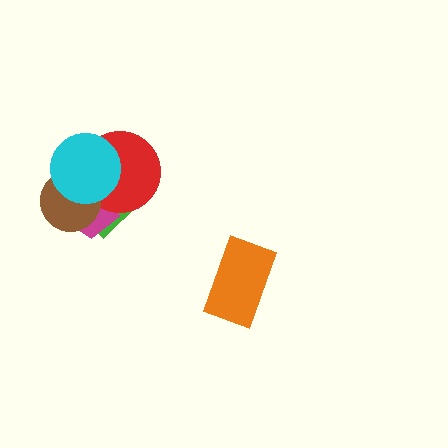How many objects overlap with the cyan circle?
4 objects overlap with the cyan circle.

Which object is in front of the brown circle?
The cyan circle is in front of the brown circle.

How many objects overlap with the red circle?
4 objects overlap with the red circle.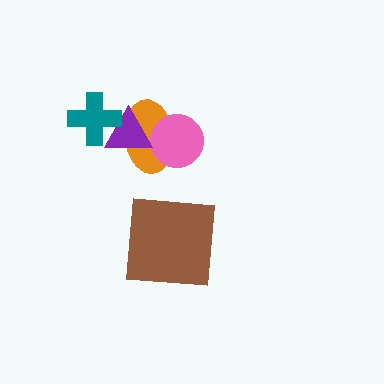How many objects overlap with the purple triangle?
3 objects overlap with the purple triangle.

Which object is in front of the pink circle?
The purple triangle is in front of the pink circle.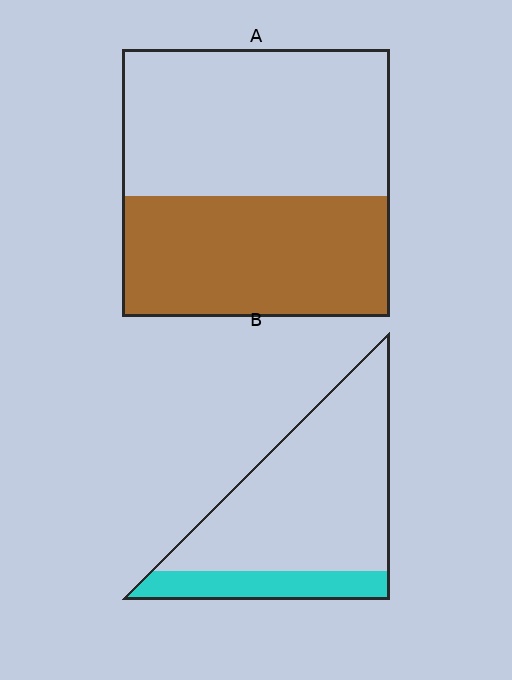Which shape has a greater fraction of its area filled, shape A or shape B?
Shape A.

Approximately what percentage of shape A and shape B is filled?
A is approximately 45% and B is approximately 20%.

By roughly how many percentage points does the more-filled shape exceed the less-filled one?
By roughly 25 percentage points (A over B).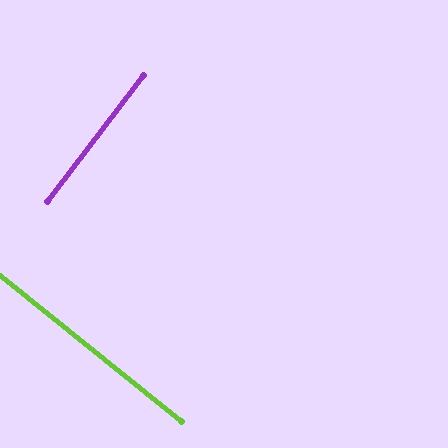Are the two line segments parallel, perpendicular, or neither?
Perpendicular — they meet at approximately 89°.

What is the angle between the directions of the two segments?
Approximately 89 degrees.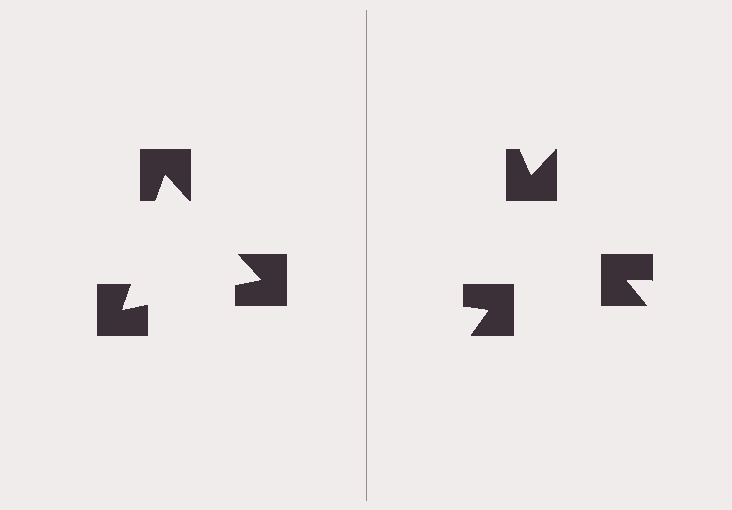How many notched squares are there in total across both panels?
6 — 3 on each side.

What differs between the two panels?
The notched squares are positioned identically on both sides; only the wedge orientations differ. On the left they align to a triangle; on the right they are misaligned.